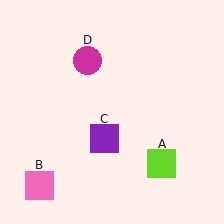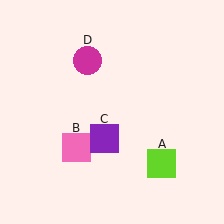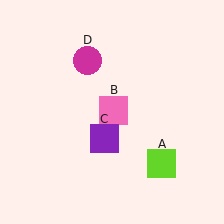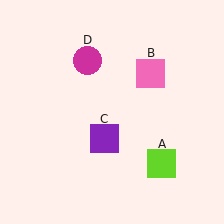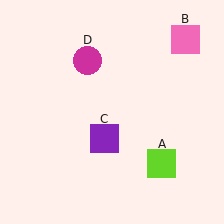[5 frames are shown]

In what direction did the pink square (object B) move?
The pink square (object B) moved up and to the right.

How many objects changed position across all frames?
1 object changed position: pink square (object B).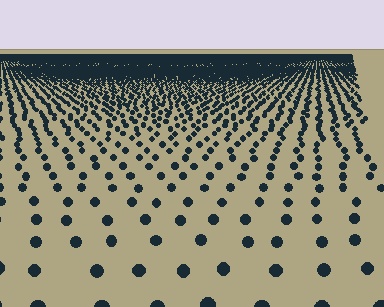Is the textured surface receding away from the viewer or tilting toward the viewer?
The surface is receding away from the viewer. Texture elements get smaller and denser toward the top.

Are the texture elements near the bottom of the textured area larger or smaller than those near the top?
Larger. Near the bottom, elements are closer to the viewer and appear at a bigger on-screen size.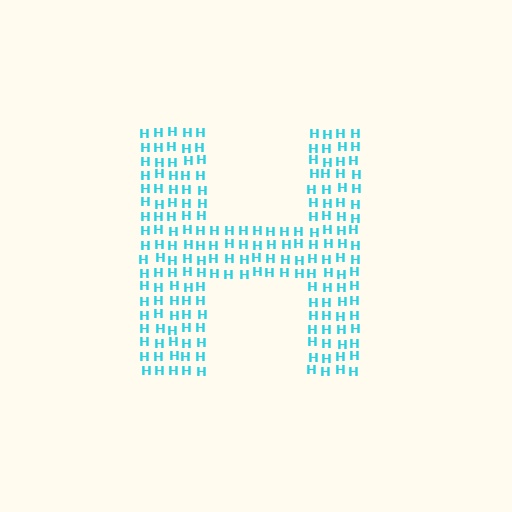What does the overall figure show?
The overall figure shows the letter H.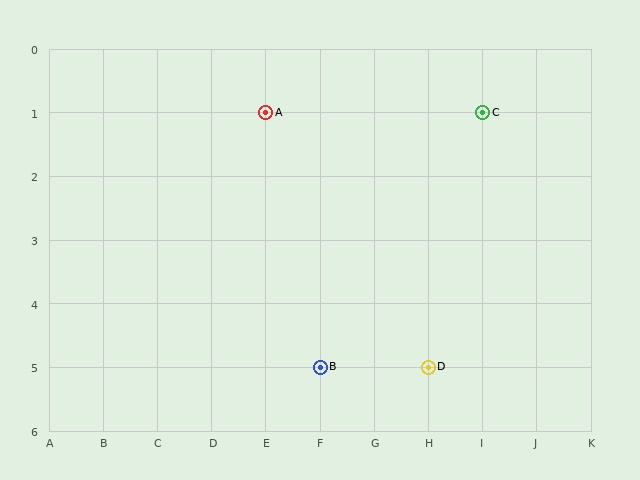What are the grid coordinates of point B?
Point B is at grid coordinates (F, 5).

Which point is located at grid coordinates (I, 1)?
Point C is at (I, 1).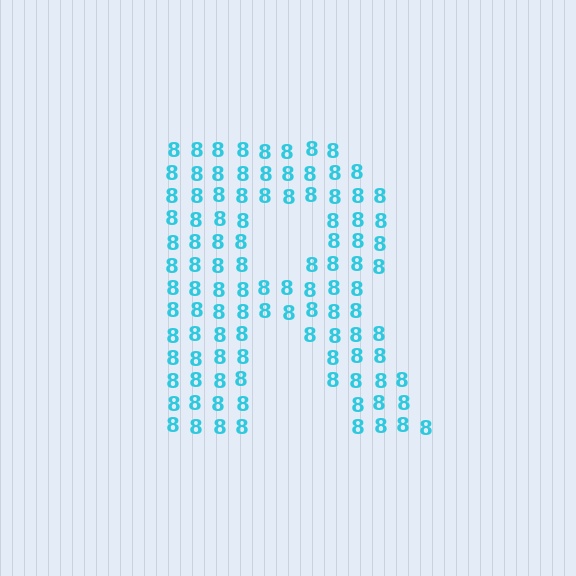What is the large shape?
The large shape is the letter R.